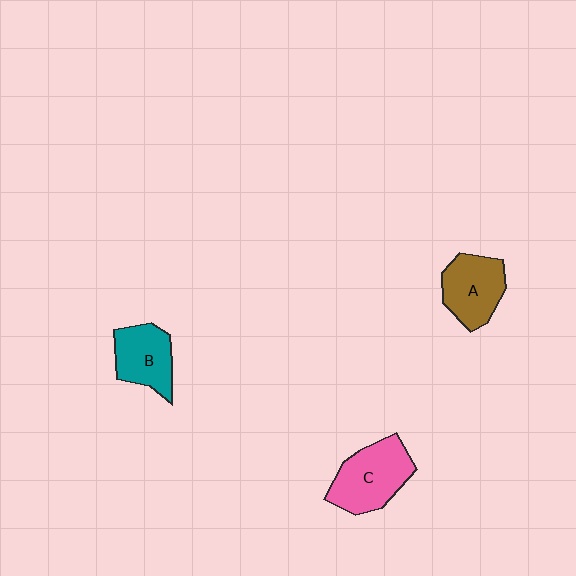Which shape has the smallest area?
Shape B (teal).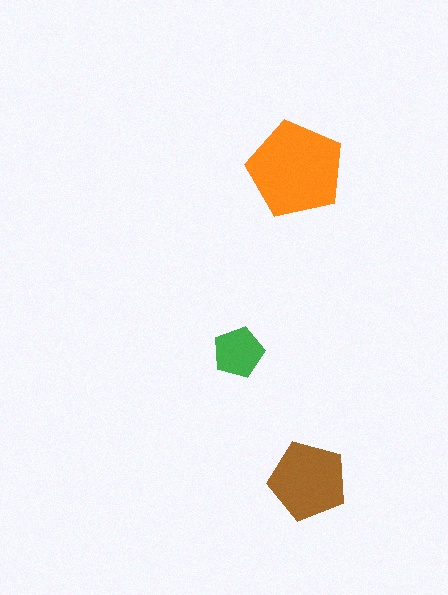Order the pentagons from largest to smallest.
the orange one, the brown one, the green one.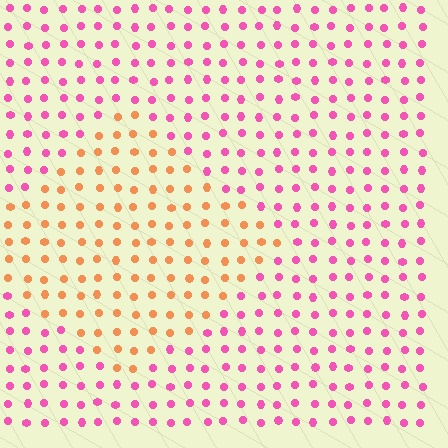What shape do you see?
I see a diamond.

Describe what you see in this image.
The image is filled with small pink elements in a uniform arrangement. A diamond-shaped region is visible where the elements are tinted to a slightly different hue, forming a subtle color boundary.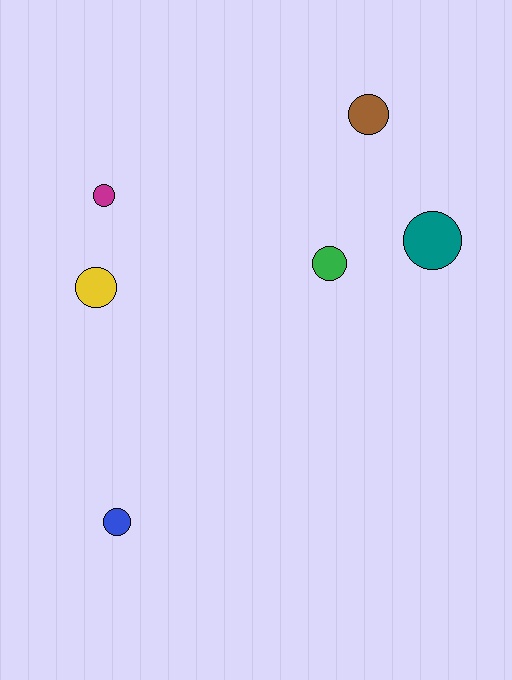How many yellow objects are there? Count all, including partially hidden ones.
There is 1 yellow object.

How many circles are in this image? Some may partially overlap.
There are 6 circles.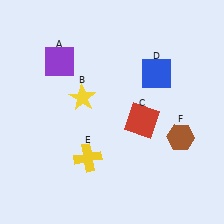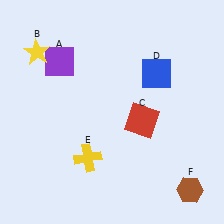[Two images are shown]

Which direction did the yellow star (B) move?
The yellow star (B) moved up.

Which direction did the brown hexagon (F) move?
The brown hexagon (F) moved down.